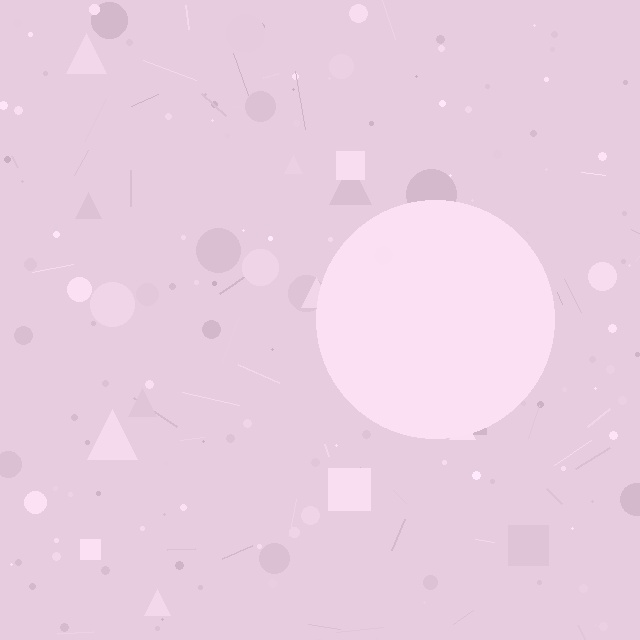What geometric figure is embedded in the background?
A circle is embedded in the background.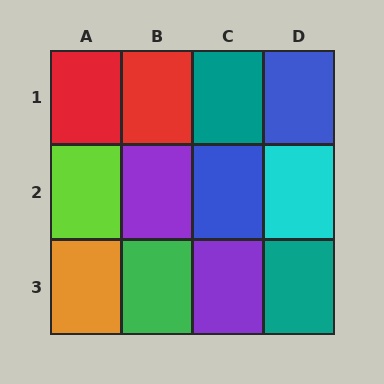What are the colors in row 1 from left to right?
Red, red, teal, blue.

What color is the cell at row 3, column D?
Teal.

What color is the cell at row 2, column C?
Blue.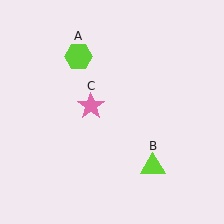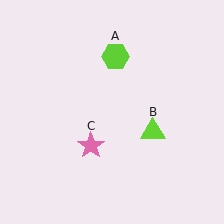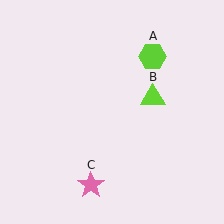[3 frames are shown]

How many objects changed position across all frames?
3 objects changed position: lime hexagon (object A), lime triangle (object B), pink star (object C).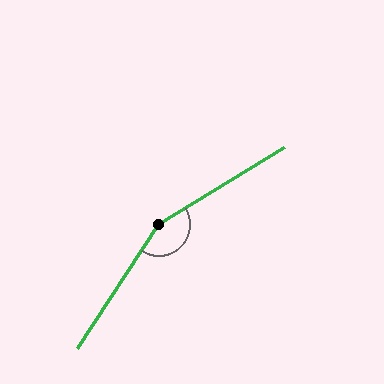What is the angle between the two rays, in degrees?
Approximately 154 degrees.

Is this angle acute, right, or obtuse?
It is obtuse.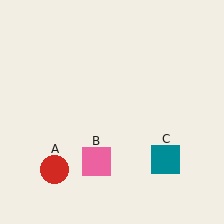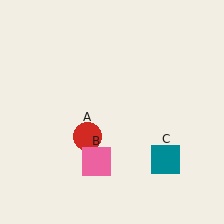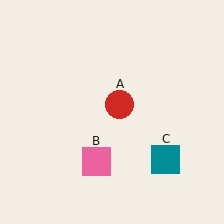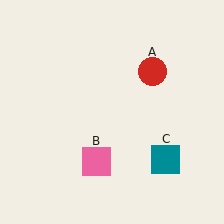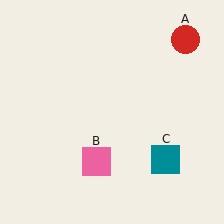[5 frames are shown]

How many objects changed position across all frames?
1 object changed position: red circle (object A).